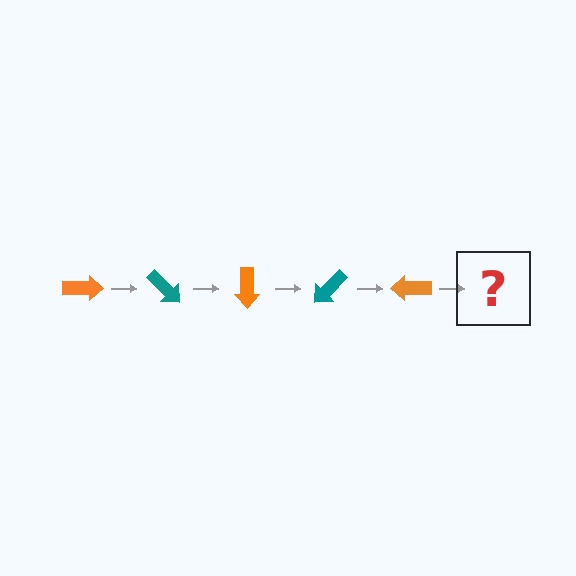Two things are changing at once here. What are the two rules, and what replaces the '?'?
The two rules are that it rotates 45 degrees each step and the color cycles through orange and teal. The '?' should be a teal arrow, rotated 225 degrees from the start.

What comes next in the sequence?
The next element should be a teal arrow, rotated 225 degrees from the start.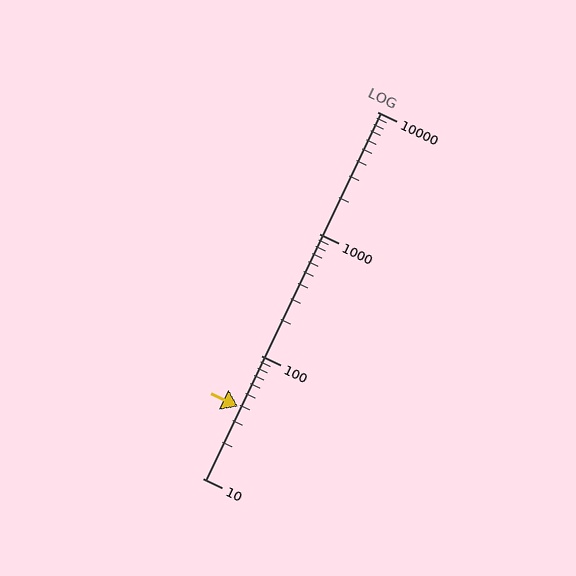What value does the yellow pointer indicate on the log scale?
The pointer indicates approximately 39.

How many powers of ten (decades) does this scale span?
The scale spans 3 decades, from 10 to 10000.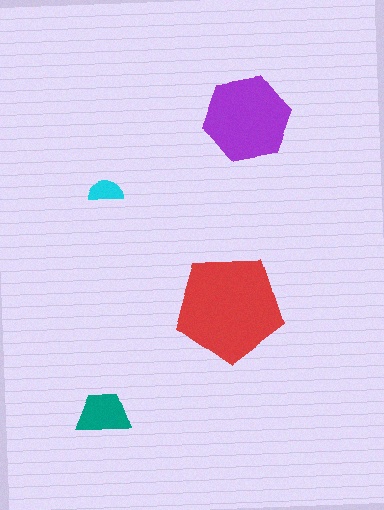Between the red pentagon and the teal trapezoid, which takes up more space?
The red pentagon.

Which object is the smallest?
The cyan semicircle.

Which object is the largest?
The red pentagon.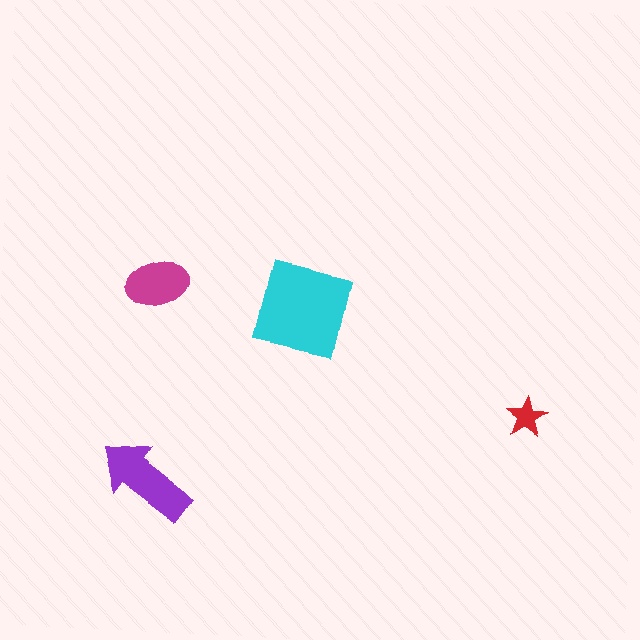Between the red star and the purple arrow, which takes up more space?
The purple arrow.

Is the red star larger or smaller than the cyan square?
Smaller.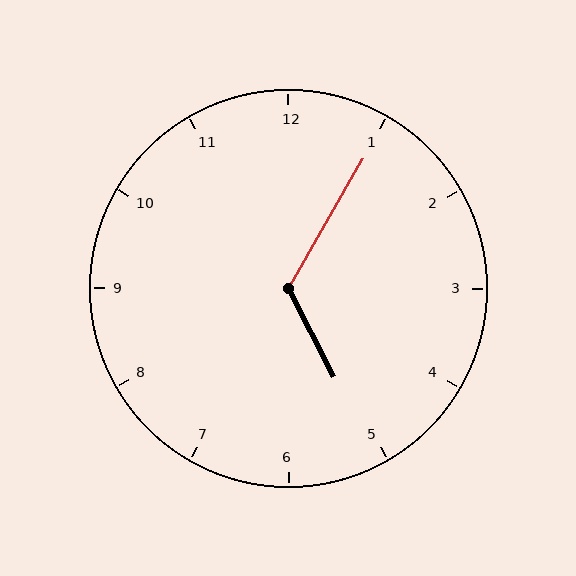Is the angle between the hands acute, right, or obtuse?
It is obtuse.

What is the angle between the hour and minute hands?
Approximately 122 degrees.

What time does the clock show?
5:05.